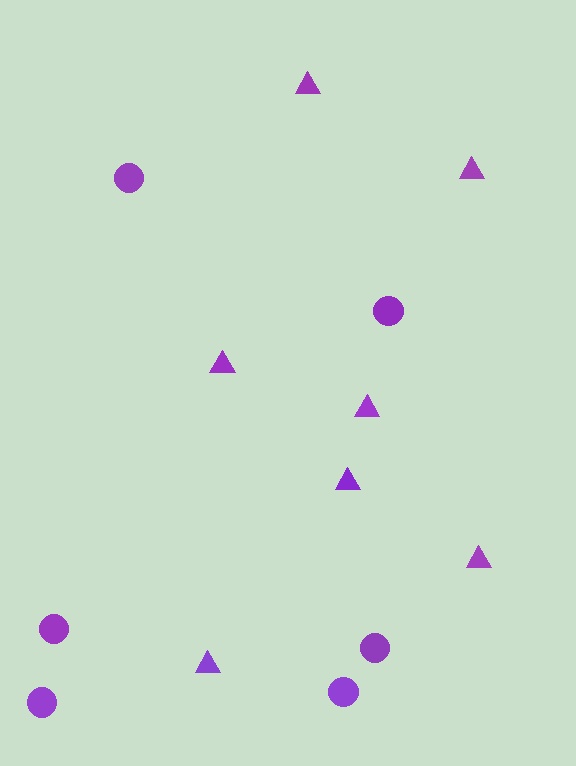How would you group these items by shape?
There are 2 groups: one group of triangles (7) and one group of circles (6).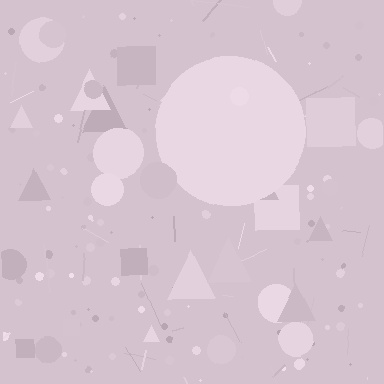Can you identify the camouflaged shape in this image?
The camouflaged shape is a circle.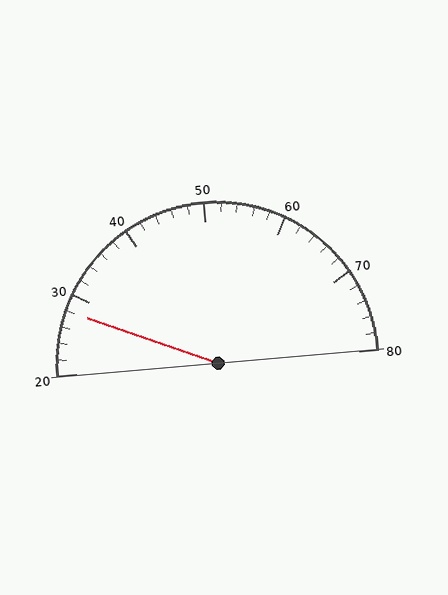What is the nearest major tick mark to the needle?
The nearest major tick mark is 30.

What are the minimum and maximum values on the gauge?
The gauge ranges from 20 to 80.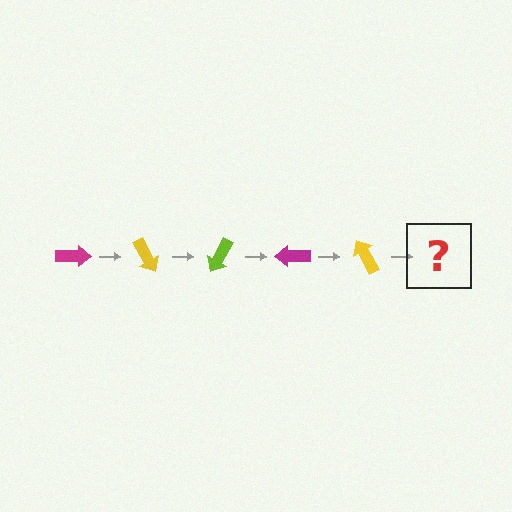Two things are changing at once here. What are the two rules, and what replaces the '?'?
The two rules are that it rotates 60 degrees each step and the color cycles through magenta, yellow, and lime. The '?' should be a lime arrow, rotated 300 degrees from the start.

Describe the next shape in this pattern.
It should be a lime arrow, rotated 300 degrees from the start.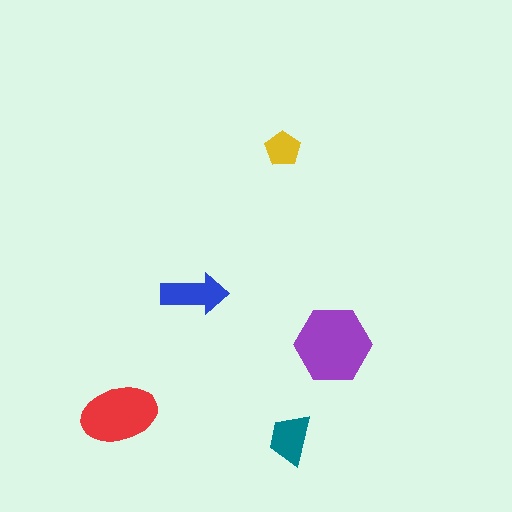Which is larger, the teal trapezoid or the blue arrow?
The blue arrow.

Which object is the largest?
The purple hexagon.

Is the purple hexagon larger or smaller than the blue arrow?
Larger.